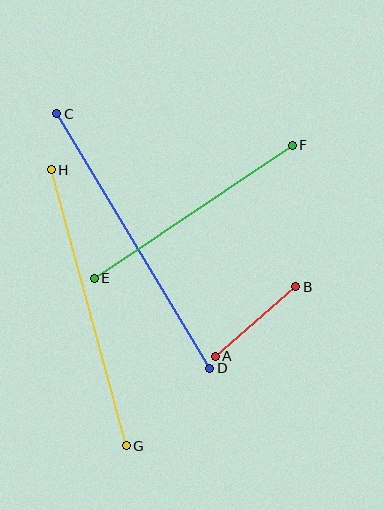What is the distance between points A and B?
The distance is approximately 106 pixels.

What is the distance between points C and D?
The distance is approximately 297 pixels.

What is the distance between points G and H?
The distance is approximately 286 pixels.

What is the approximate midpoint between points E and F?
The midpoint is at approximately (193, 212) pixels.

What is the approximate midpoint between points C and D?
The midpoint is at approximately (133, 241) pixels.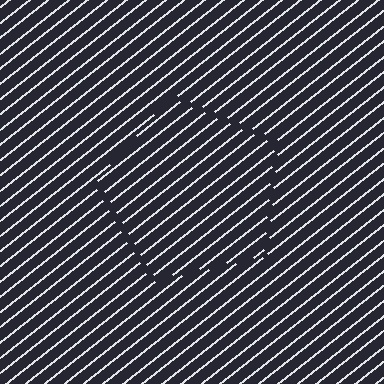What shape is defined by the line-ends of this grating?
An illusory pentagon. The interior of the shape contains the same grating, shifted by half a period — the contour is defined by the phase discontinuity where line-ends from the inner and outer gratings abut.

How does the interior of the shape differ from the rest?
The interior of the shape contains the same grating, shifted by half a period — the contour is defined by the phase discontinuity where line-ends from the inner and outer gratings abut.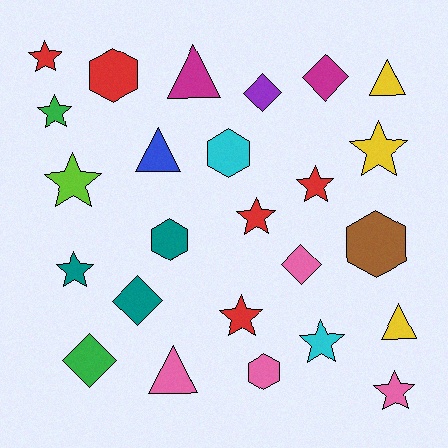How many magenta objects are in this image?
There are 2 magenta objects.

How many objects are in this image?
There are 25 objects.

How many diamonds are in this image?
There are 5 diamonds.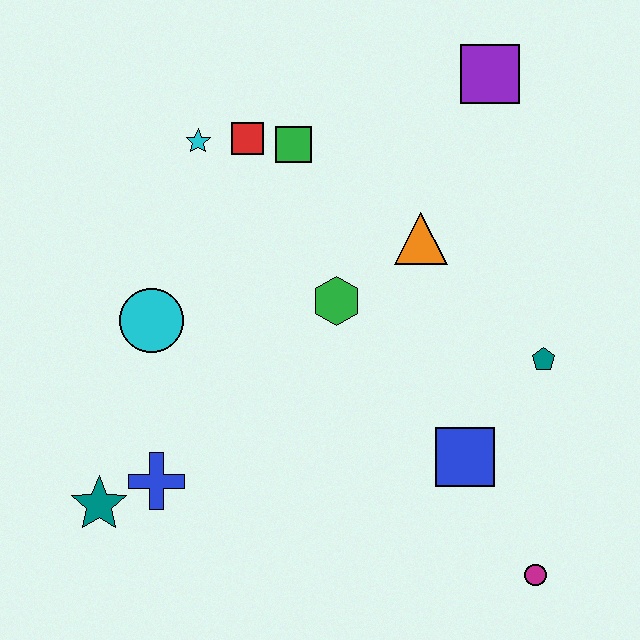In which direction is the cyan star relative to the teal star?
The cyan star is above the teal star.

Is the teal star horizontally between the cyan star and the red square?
No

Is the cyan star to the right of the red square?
No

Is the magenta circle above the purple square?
No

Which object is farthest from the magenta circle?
The cyan star is farthest from the magenta circle.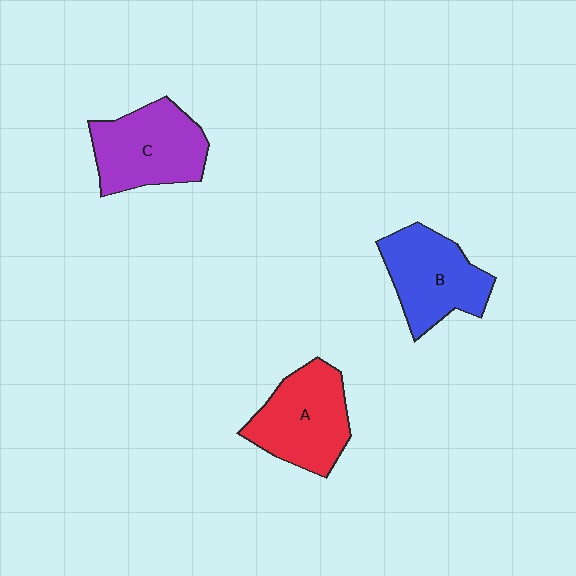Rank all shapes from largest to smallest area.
From largest to smallest: C (purple), A (red), B (blue).